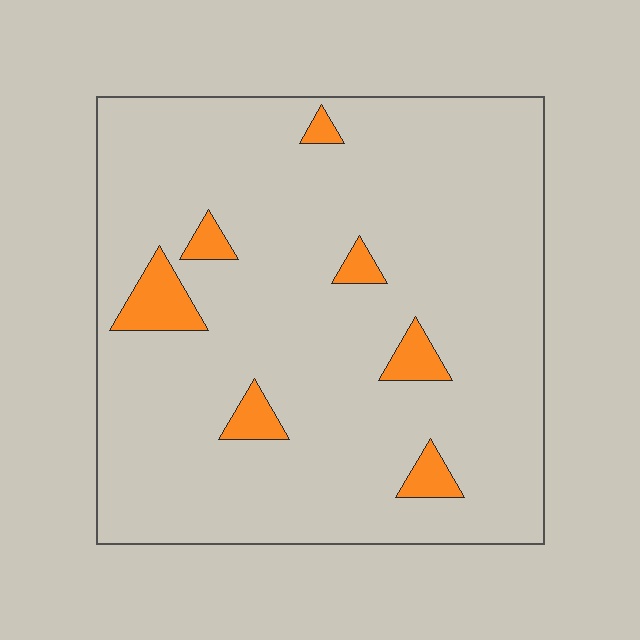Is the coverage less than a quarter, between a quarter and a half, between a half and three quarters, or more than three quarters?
Less than a quarter.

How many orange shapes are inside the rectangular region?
7.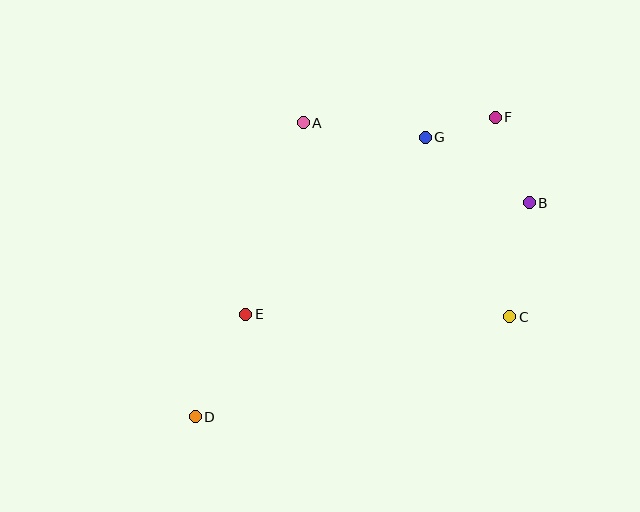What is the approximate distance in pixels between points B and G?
The distance between B and G is approximately 123 pixels.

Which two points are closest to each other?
Points F and G are closest to each other.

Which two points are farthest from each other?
Points D and F are farthest from each other.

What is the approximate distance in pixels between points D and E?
The distance between D and E is approximately 114 pixels.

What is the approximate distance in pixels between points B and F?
The distance between B and F is approximately 92 pixels.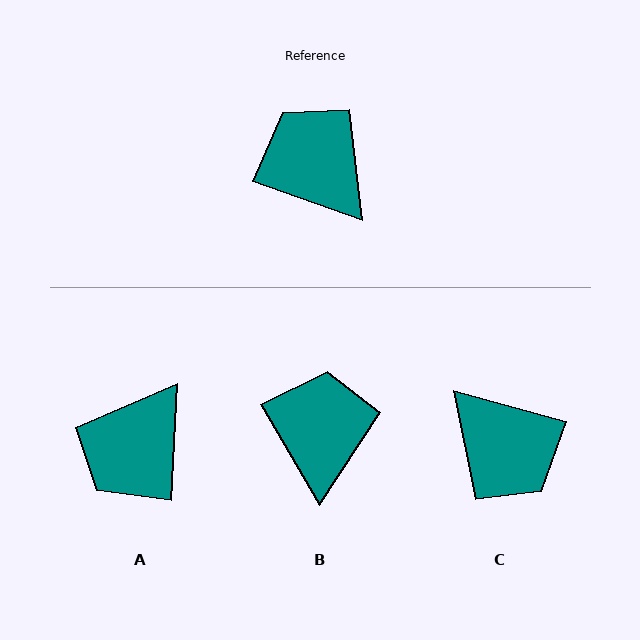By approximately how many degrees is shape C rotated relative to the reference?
Approximately 175 degrees clockwise.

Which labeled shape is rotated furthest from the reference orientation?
C, about 175 degrees away.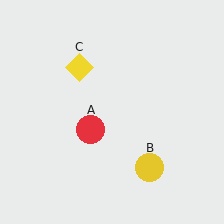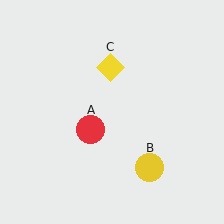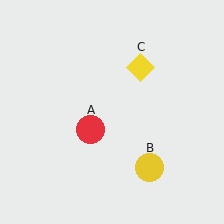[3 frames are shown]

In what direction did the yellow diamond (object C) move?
The yellow diamond (object C) moved right.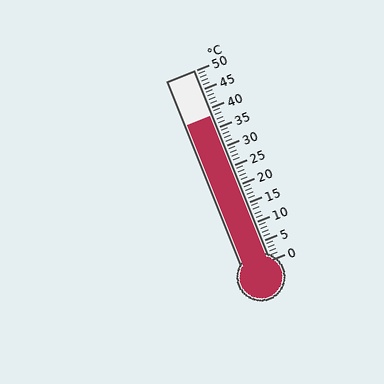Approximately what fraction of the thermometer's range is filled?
The thermometer is filled to approximately 75% of its range.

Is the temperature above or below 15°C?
The temperature is above 15°C.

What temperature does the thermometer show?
The thermometer shows approximately 38°C.